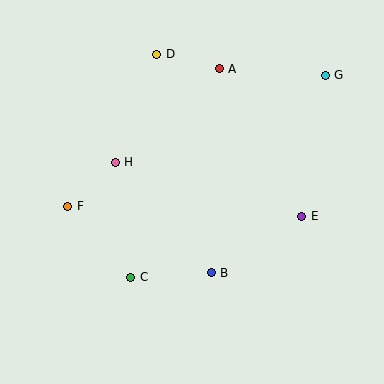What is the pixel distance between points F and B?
The distance between F and B is 158 pixels.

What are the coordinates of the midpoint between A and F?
The midpoint between A and F is at (144, 138).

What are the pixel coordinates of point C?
Point C is at (131, 277).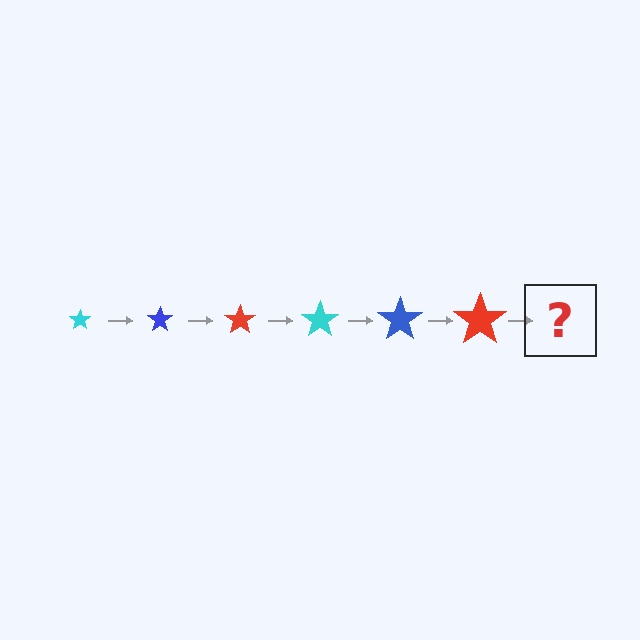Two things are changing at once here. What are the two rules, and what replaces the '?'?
The two rules are that the star grows larger each step and the color cycles through cyan, blue, and red. The '?' should be a cyan star, larger than the previous one.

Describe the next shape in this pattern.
It should be a cyan star, larger than the previous one.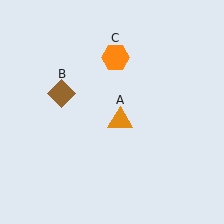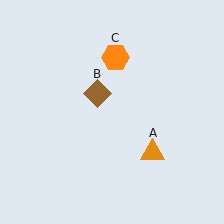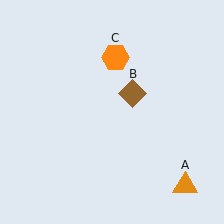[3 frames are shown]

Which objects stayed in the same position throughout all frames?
Orange hexagon (object C) remained stationary.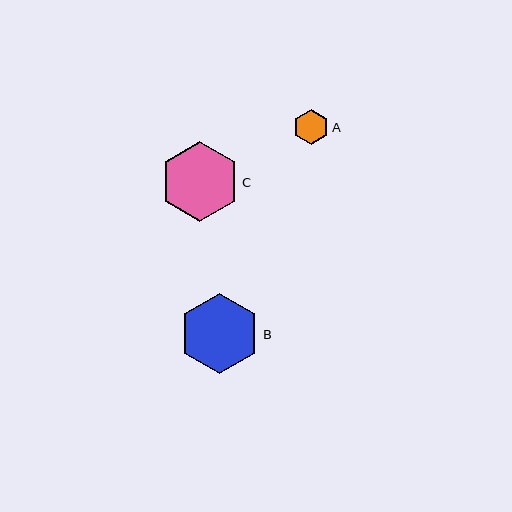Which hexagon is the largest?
Hexagon B is the largest with a size of approximately 81 pixels.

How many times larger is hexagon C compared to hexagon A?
Hexagon C is approximately 2.3 times the size of hexagon A.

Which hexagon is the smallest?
Hexagon A is the smallest with a size of approximately 35 pixels.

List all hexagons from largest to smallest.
From largest to smallest: B, C, A.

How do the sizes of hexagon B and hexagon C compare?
Hexagon B and hexagon C are approximately the same size.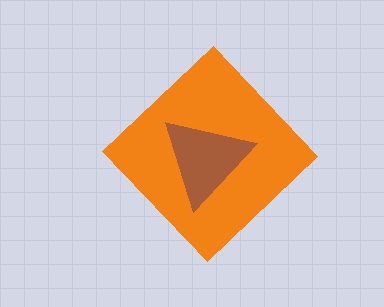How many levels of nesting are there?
2.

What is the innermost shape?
The brown triangle.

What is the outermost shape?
The orange diamond.